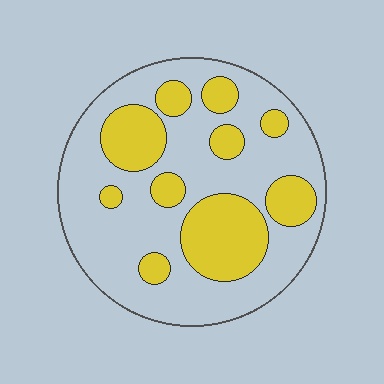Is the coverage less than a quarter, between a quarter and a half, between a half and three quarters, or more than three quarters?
Between a quarter and a half.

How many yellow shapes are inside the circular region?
10.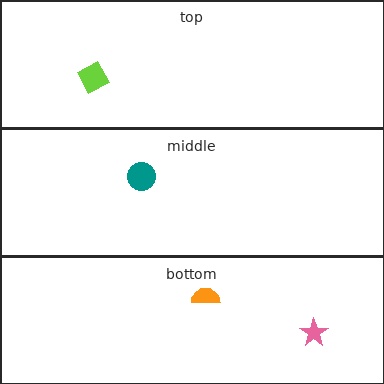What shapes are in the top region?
The lime diamond.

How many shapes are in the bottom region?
2.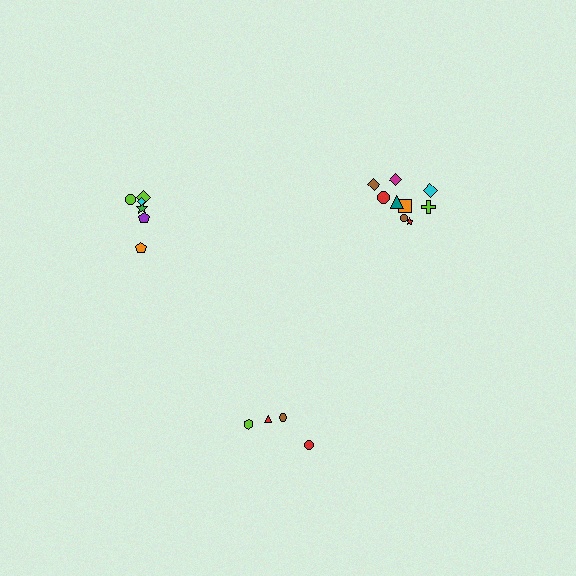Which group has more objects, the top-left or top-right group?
The top-right group.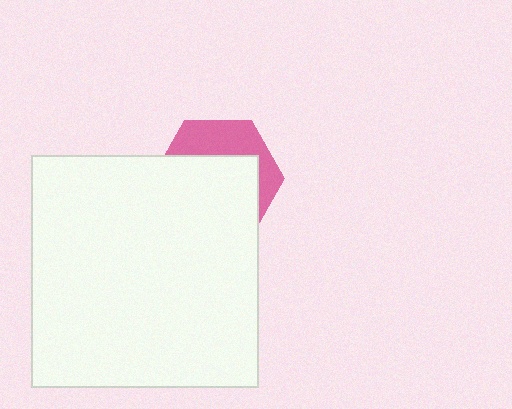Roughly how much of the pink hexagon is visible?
A small part of it is visible (roughly 35%).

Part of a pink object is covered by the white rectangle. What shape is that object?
It is a hexagon.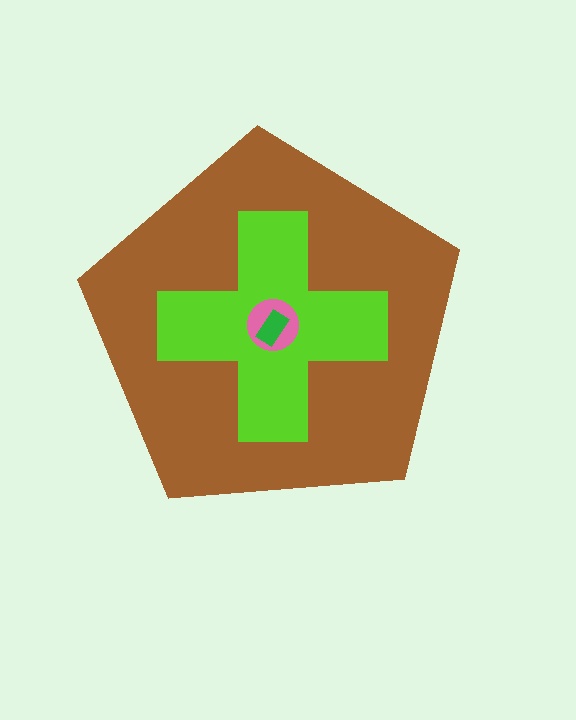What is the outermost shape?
The brown pentagon.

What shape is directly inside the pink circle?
The green rectangle.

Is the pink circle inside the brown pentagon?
Yes.